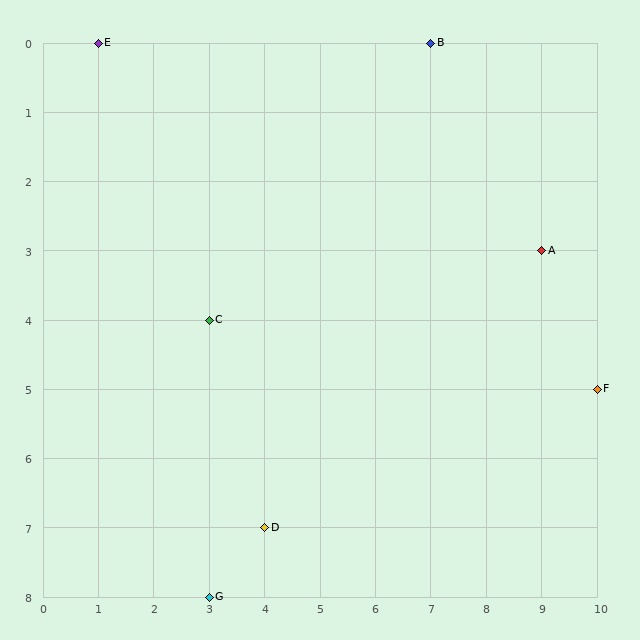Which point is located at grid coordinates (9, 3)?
Point A is at (9, 3).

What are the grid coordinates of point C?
Point C is at grid coordinates (3, 4).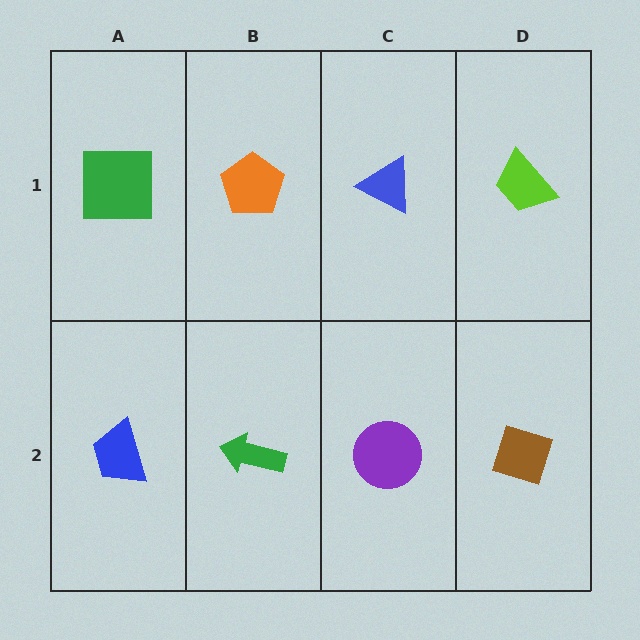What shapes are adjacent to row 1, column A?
A blue trapezoid (row 2, column A), an orange pentagon (row 1, column B).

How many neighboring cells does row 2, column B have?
3.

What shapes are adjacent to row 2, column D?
A lime trapezoid (row 1, column D), a purple circle (row 2, column C).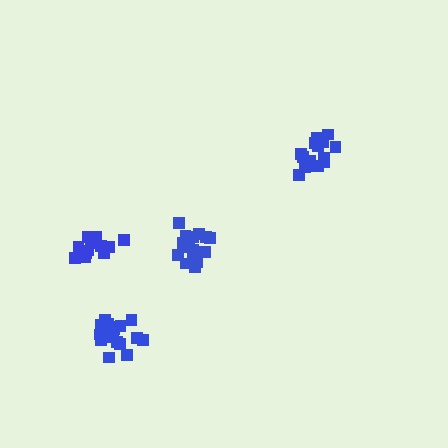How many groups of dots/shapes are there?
There are 4 groups.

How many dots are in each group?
Group 1: 18 dots, Group 2: 16 dots, Group 3: 17 dots, Group 4: 17 dots (68 total).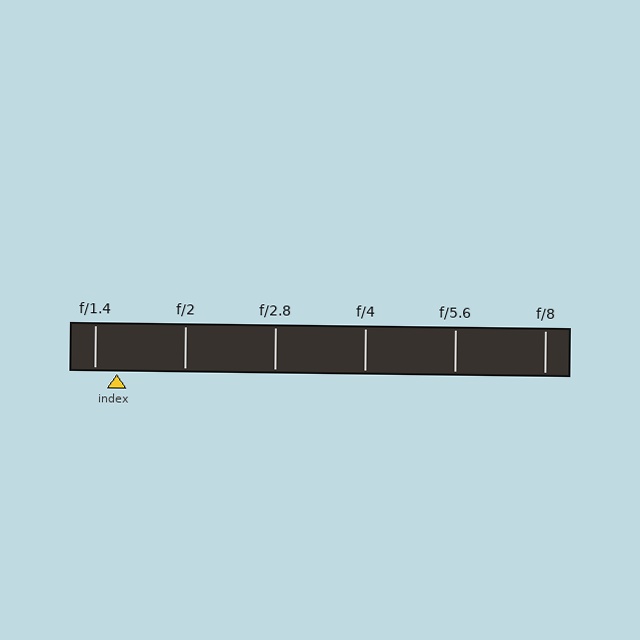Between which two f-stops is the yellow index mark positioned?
The index mark is between f/1.4 and f/2.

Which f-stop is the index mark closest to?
The index mark is closest to f/1.4.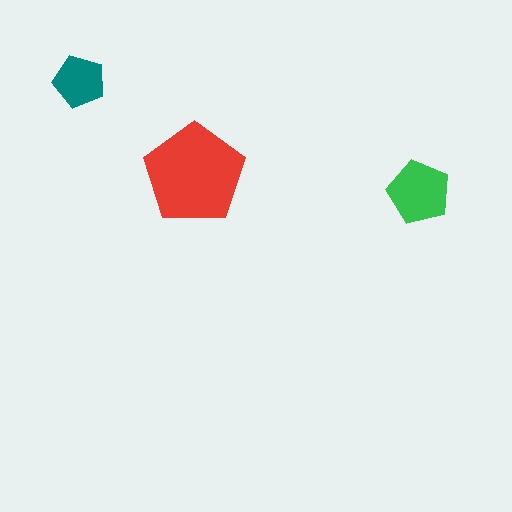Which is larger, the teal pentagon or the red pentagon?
The red one.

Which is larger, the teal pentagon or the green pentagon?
The green one.